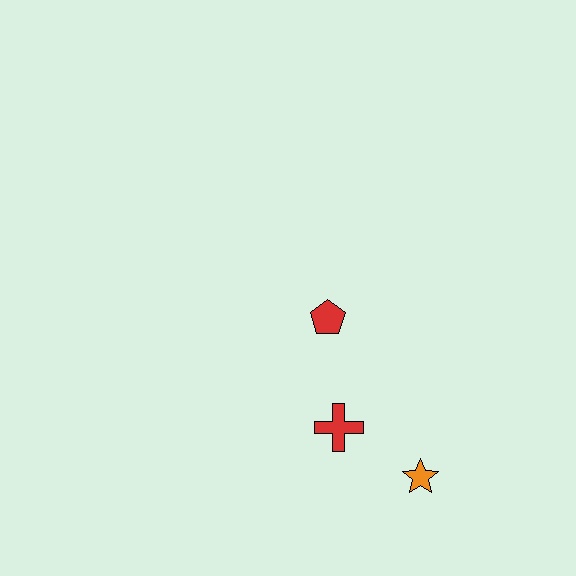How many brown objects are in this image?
There are no brown objects.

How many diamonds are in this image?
There are no diamonds.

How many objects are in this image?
There are 3 objects.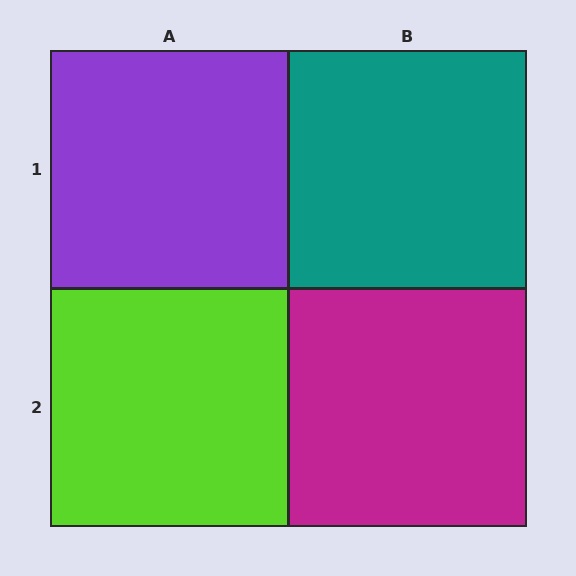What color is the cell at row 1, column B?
Teal.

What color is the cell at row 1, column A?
Purple.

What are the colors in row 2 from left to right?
Lime, magenta.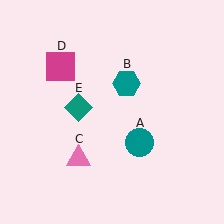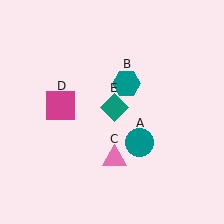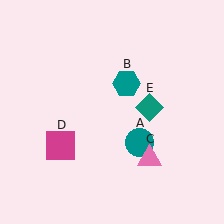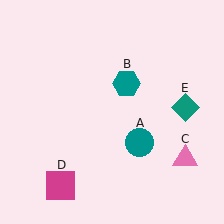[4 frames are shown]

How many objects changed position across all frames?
3 objects changed position: pink triangle (object C), magenta square (object D), teal diamond (object E).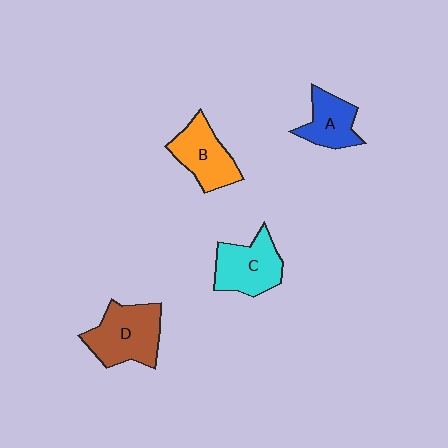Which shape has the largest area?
Shape D (brown).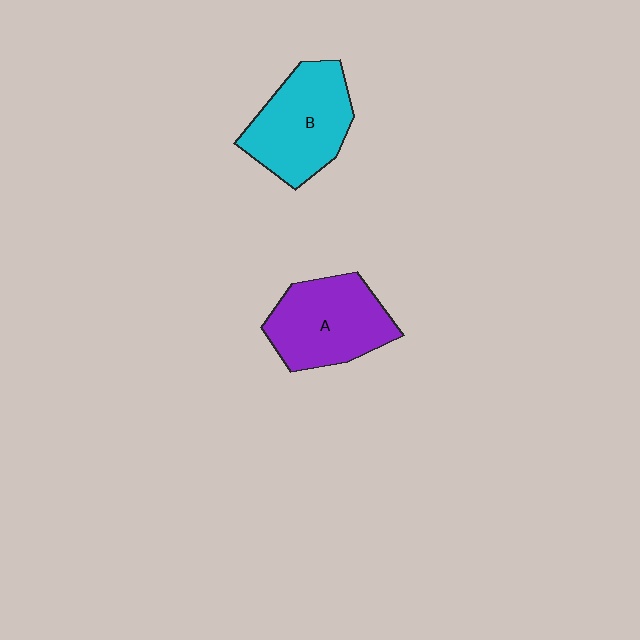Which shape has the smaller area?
Shape A (purple).